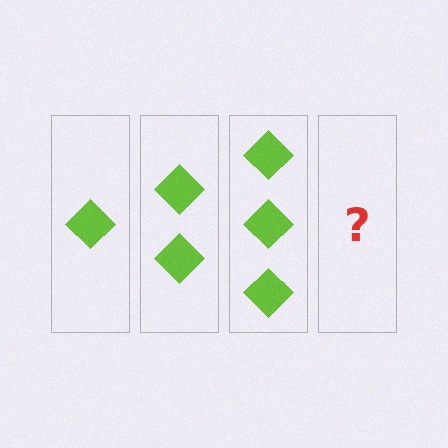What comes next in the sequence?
The next element should be 4 diamonds.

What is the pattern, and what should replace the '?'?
The pattern is that each step adds one more diamond. The '?' should be 4 diamonds.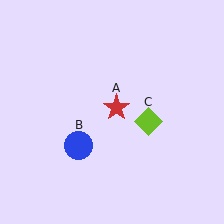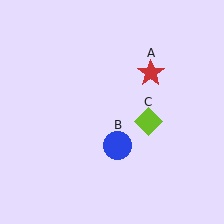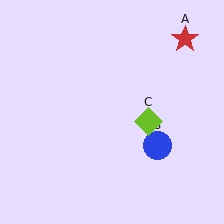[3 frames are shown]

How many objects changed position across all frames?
2 objects changed position: red star (object A), blue circle (object B).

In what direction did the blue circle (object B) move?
The blue circle (object B) moved right.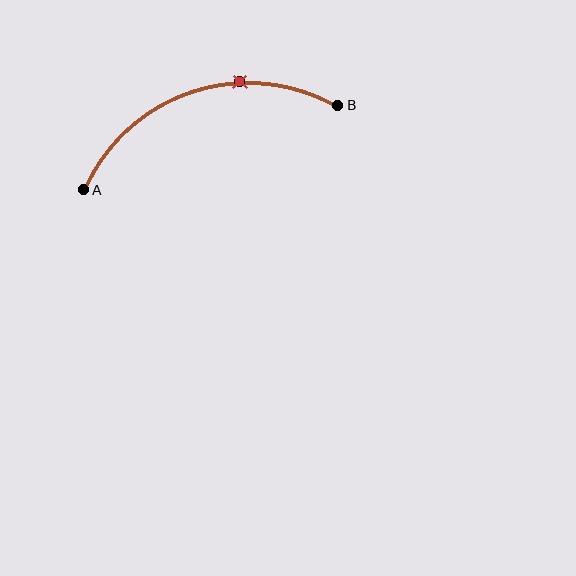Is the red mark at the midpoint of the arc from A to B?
No. The red mark lies on the arc but is closer to endpoint B. The arc midpoint would be at the point on the curve equidistant along the arc from both A and B.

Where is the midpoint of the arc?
The arc midpoint is the point on the curve farthest from the straight line joining A and B. It sits above that line.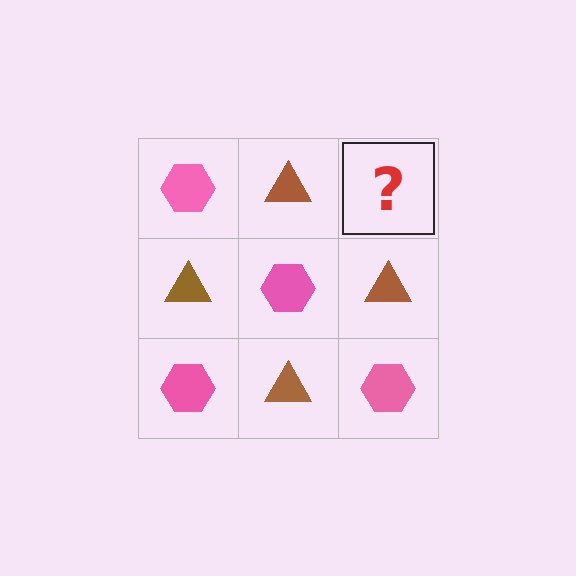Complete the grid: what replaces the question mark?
The question mark should be replaced with a pink hexagon.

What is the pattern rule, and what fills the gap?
The rule is that it alternates pink hexagon and brown triangle in a checkerboard pattern. The gap should be filled with a pink hexagon.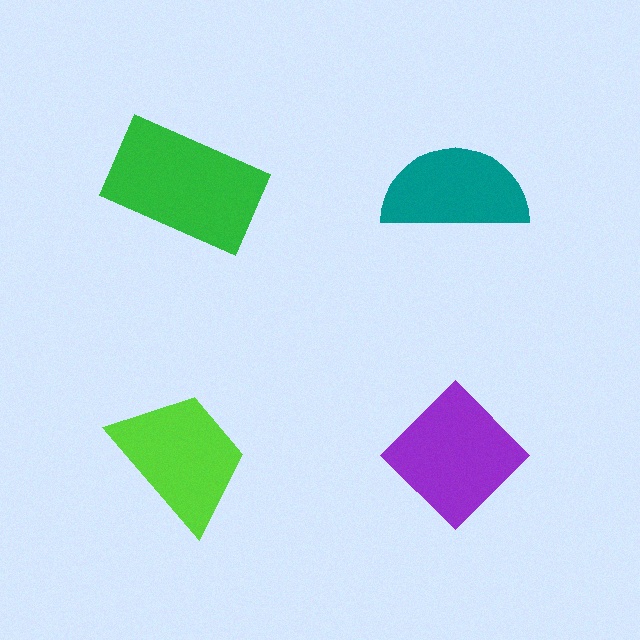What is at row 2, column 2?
A purple diamond.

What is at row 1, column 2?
A teal semicircle.